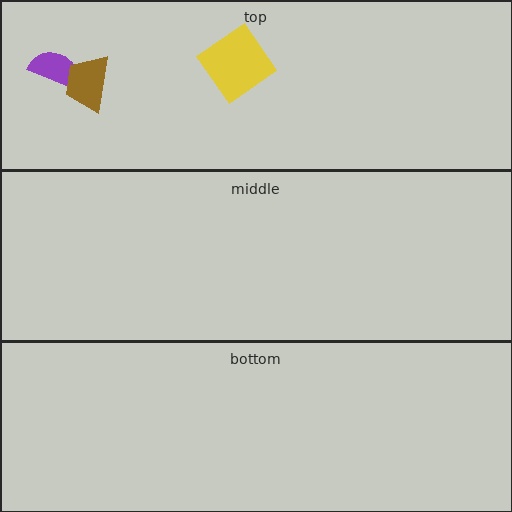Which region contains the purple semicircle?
The top region.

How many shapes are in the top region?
3.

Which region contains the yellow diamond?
The top region.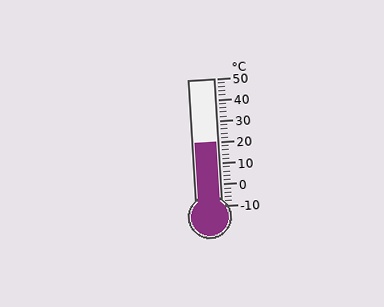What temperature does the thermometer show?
The thermometer shows approximately 20°C.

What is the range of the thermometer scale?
The thermometer scale ranges from -10°C to 50°C.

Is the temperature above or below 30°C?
The temperature is below 30°C.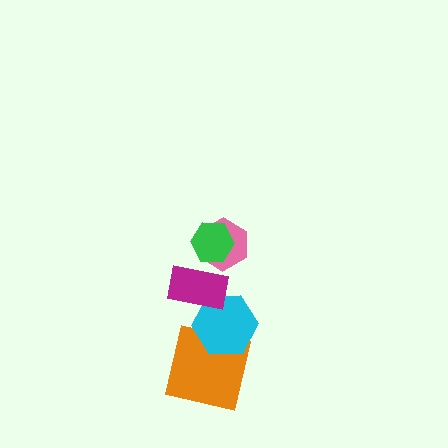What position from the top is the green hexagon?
The green hexagon is 1st from the top.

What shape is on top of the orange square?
The cyan hexagon is on top of the orange square.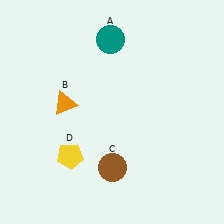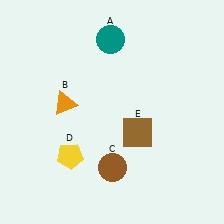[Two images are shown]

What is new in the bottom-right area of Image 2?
A brown square (E) was added in the bottom-right area of Image 2.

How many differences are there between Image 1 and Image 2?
There is 1 difference between the two images.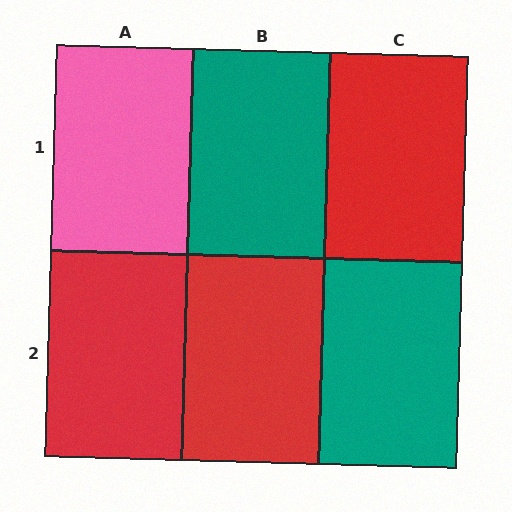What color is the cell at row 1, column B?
Teal.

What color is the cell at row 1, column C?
Red.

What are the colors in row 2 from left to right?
Red, red, teal.